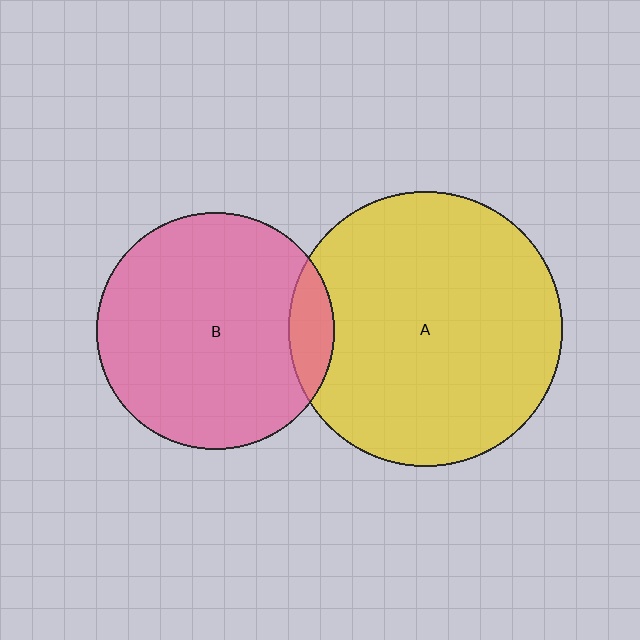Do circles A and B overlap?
Yes.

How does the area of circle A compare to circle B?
Approximately 1.3 times.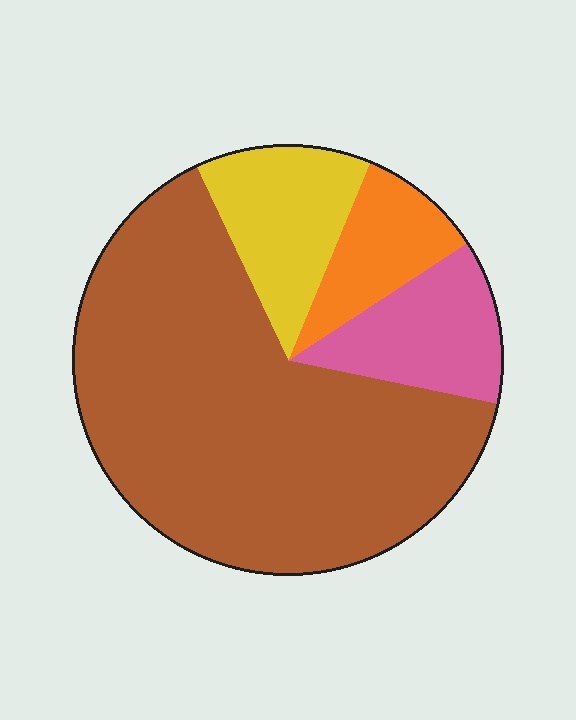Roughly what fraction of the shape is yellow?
Yellow covers around 15% of the shape.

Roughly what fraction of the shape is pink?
Pink covers 12% of the shape.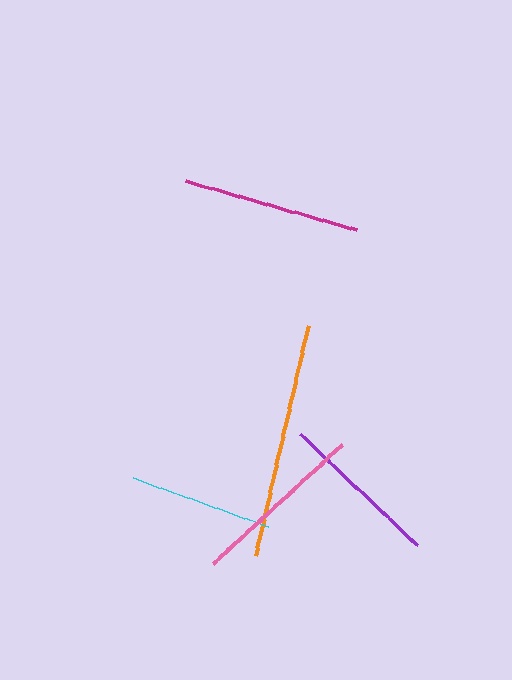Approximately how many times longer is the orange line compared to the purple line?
The orange line is approximately 1.5 times the length of the purple line.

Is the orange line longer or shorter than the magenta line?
The orange line is longer than the magenta line.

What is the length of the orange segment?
The orange segment is approximately 236 pixels long.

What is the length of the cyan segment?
The cyan segment is approximately 142 pixels long.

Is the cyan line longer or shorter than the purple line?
The purple line is longer than the cyan line.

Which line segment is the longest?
The orange line is the longest at approximately 236 pixels.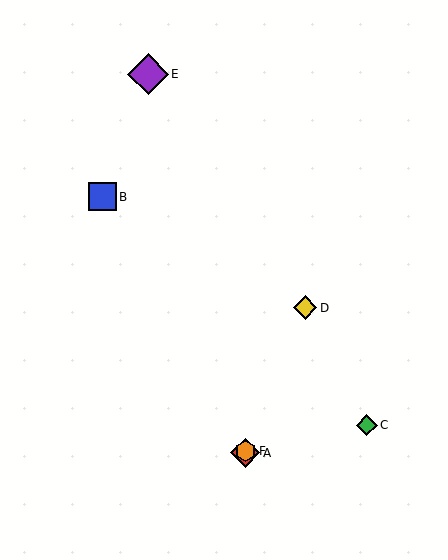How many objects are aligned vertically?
2 objects (A, F) are aligned vertically.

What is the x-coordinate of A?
Object A is at x≈245.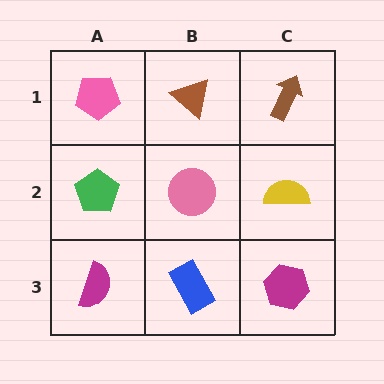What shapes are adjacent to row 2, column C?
A brown arrow (row 1, column C), a magenta hexagon (row 3, column C), a pink circle (row 2, column B).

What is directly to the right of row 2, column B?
A yellow semicircle.